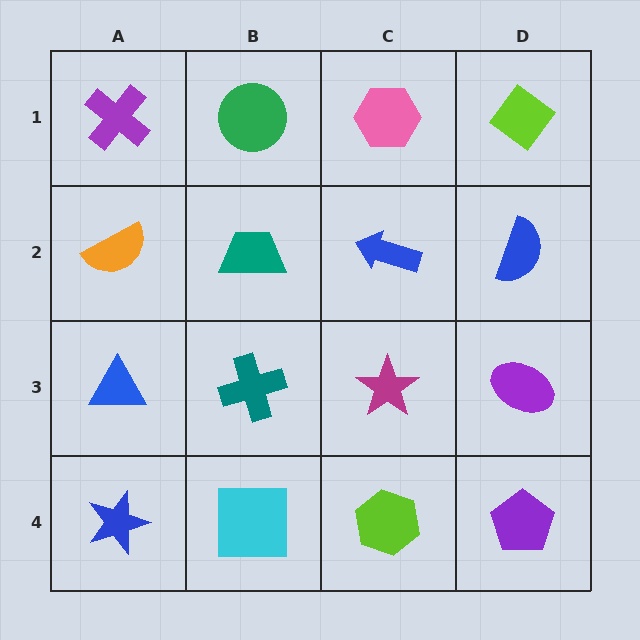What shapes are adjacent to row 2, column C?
A pink hexagon (row 1, column C), a magenta star (row 3, column C), a teal trapezoid (row 2, column B), a blue semicircle (row 2, column D).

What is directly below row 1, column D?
A blue semicircle.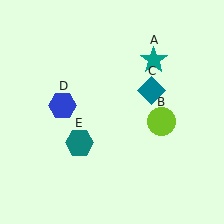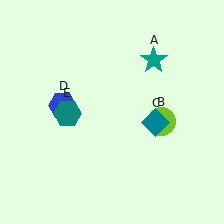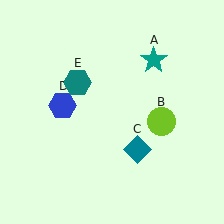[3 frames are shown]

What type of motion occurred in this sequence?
The teal diamond (object C), teal hexagon (object E) rotated clockwise around the center of the scene.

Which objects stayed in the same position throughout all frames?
Teal star (object A) and lime circle (object B) and blue hexagon (object D) remained stationary.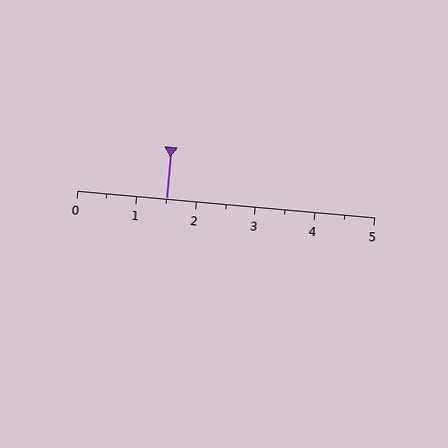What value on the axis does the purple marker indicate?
The marker indicates approximately 1.5.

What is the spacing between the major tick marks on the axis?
The major ticks are spaced 1 apart.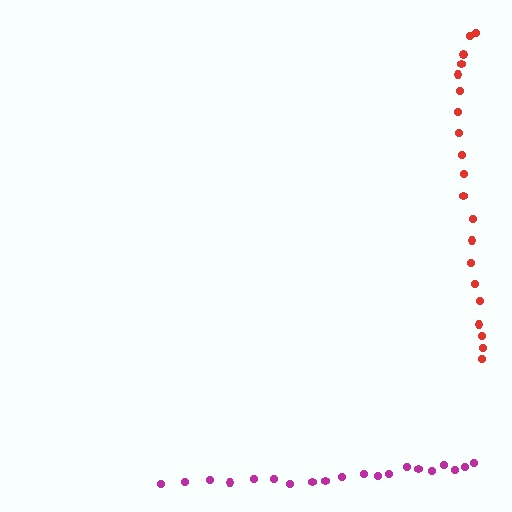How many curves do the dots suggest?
There are 2 distinct paths.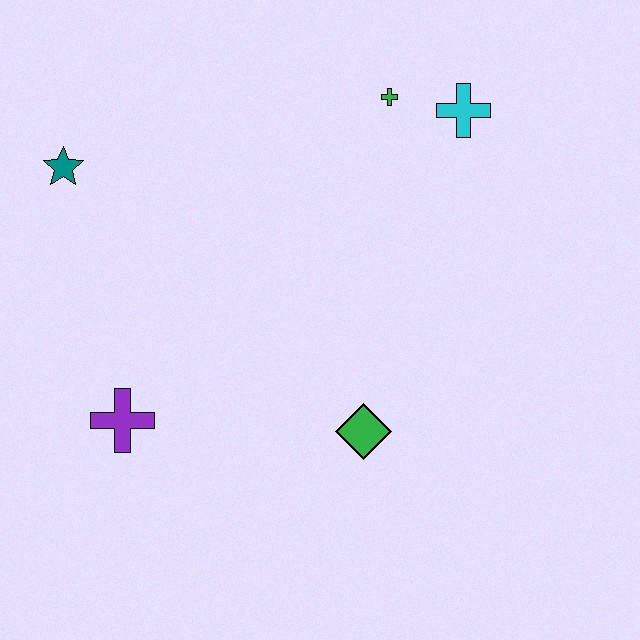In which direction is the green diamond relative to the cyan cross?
The green diamond is below the cyan cross.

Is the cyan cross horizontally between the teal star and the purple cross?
No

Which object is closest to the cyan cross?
The green cross is closest to the cyan cross.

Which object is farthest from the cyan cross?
The purple cross is farthest from the cyan cross.